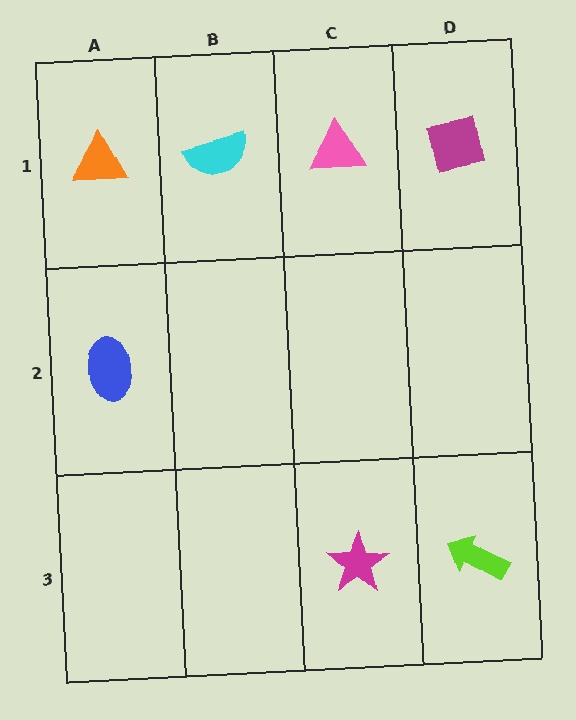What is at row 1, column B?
A cyan semicircle.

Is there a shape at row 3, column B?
No, that cell is empty.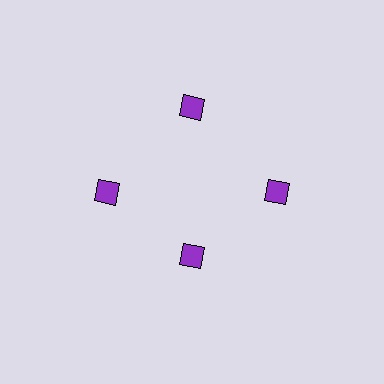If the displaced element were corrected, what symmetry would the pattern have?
It would have 4-fold rotational symmetry — the pattern would map onto itself every 90 degrees.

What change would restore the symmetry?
The symmetry would be restored by moving it outward, back onto the ring so that all 4 squares sit at equal angles and equal distance from the center.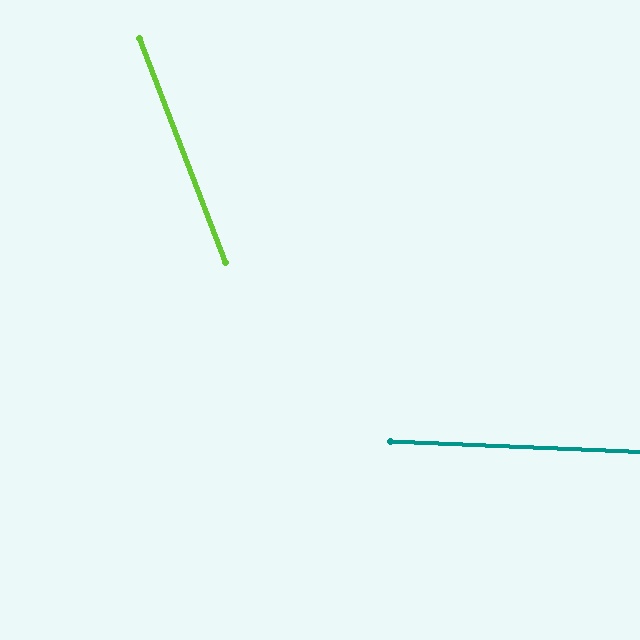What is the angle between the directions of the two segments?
Approximately 67 degrees.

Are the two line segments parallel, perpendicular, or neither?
Neither parallel nor perpendicular — they differ by about 67°.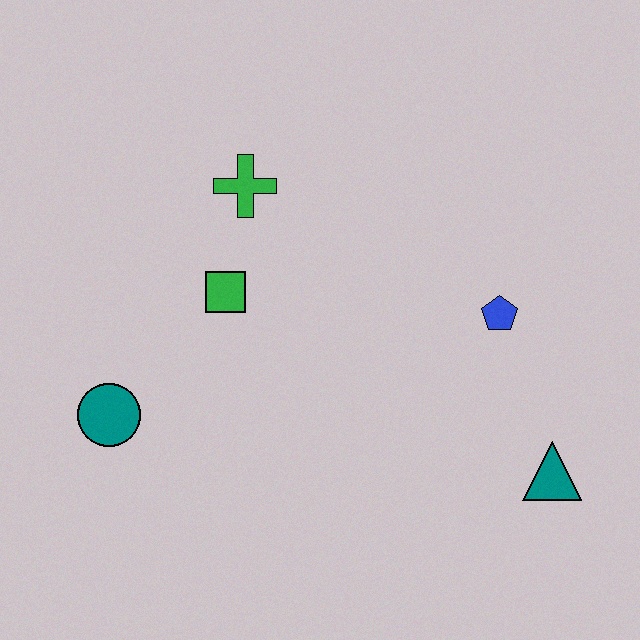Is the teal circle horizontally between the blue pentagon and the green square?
No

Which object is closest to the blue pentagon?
The teal triangle is closest to the blue pentagon.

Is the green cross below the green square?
No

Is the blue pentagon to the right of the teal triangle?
No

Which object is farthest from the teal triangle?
The teal circle is farthest from the teal triangle.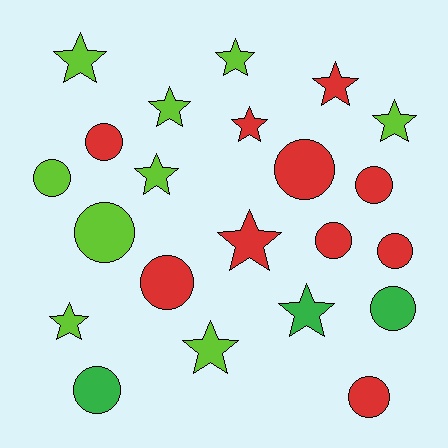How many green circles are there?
There are 2 green circles.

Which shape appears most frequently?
Star, with 11 objects.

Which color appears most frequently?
Red, with 10 objects.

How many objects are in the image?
There are 22 objects.